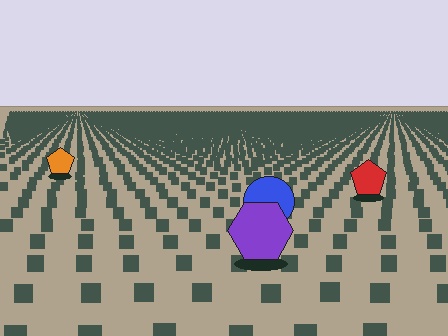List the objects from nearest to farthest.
From nearest to farthest: the purple hexagon, the blue circle, the red pentagon, the orange pentagon.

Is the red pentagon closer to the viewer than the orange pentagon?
Yes. The red pentagon is closer — you can tell from the texture gradient: the ground texture is coarser near it.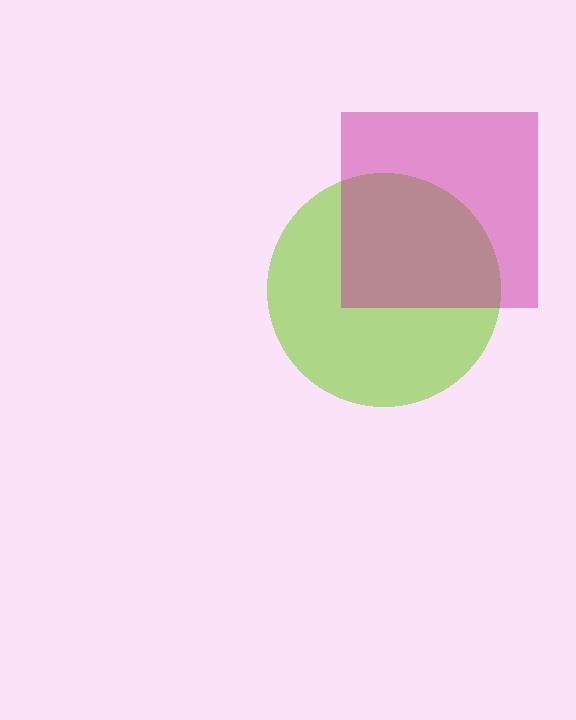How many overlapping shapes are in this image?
There are 2 overlapping shapes in the image.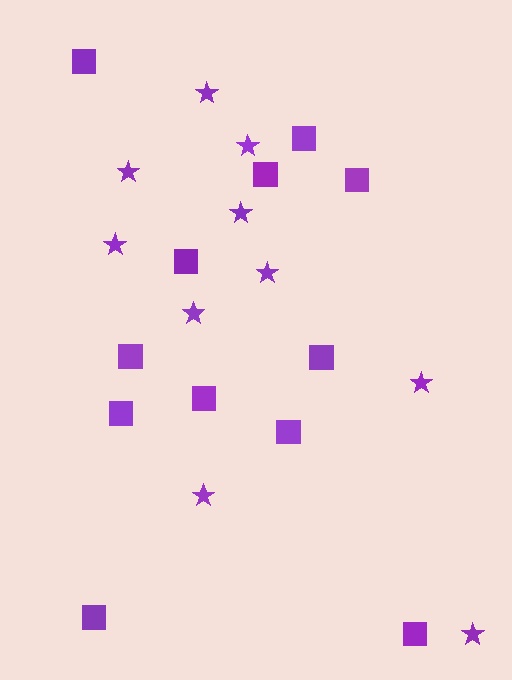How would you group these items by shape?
There are 2 groups: one group of squares (12) and one group of stars (10).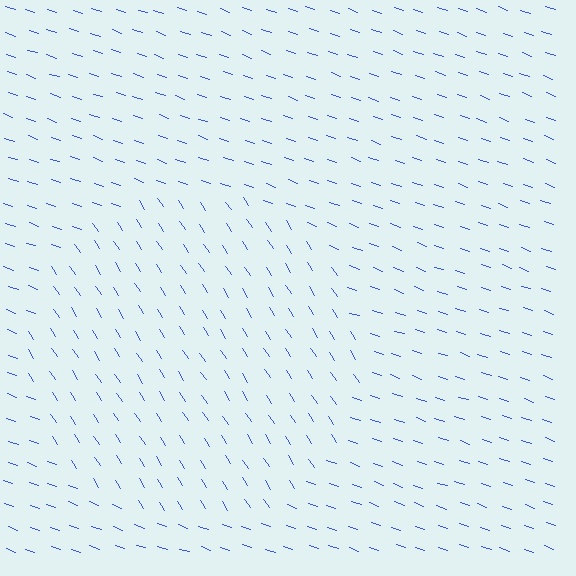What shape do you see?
I see a circle.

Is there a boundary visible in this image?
Yes, there is a texture boundary formed by a change in line orientation.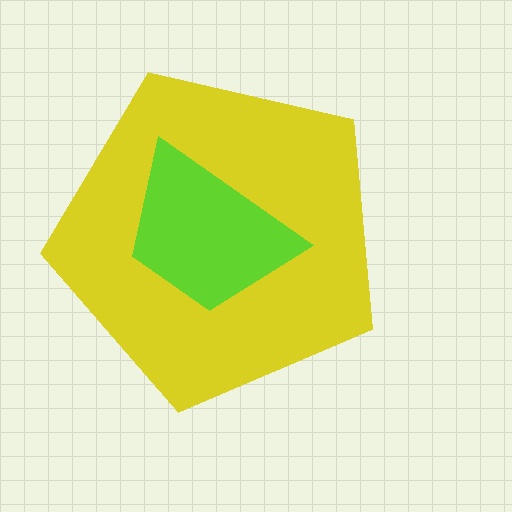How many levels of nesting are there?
2.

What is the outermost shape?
The yellow pentagon.